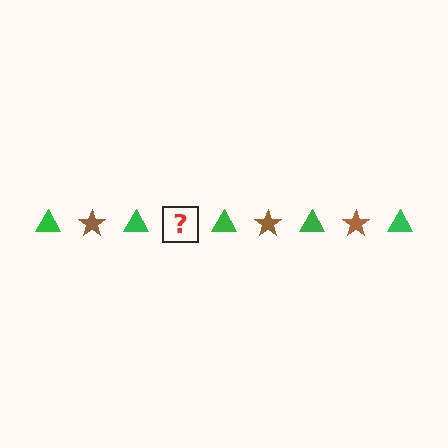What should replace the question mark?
The question mark should be replaced with a brown star.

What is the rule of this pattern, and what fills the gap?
The rule is that the pattern alternates between green triangle and brown star. The gap should be filled with a brown star.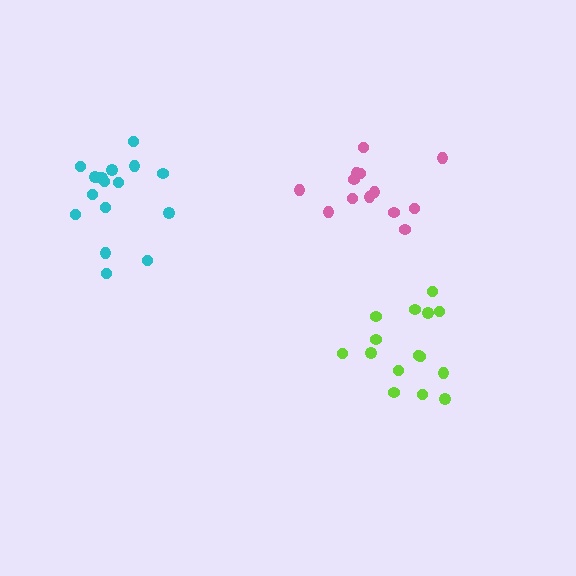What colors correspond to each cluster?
The clusters are colored: pink, lime, cyan.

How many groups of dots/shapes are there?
There are 3 groups.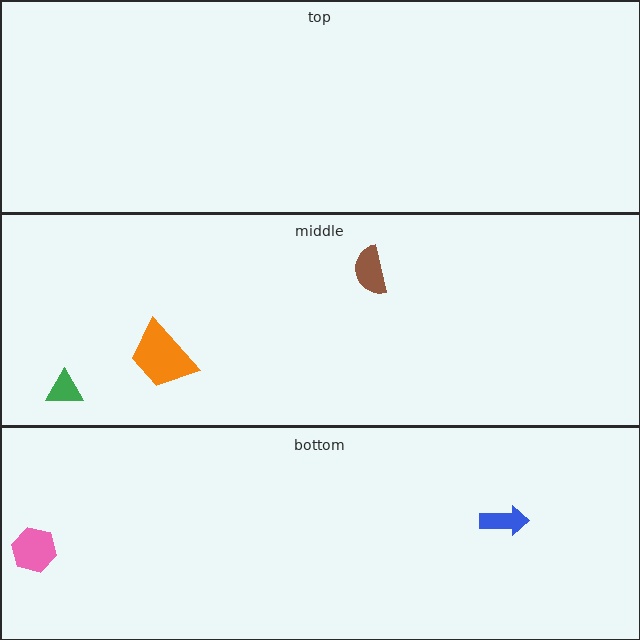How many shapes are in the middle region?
3.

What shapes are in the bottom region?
The blue arrow, the pink hexagon.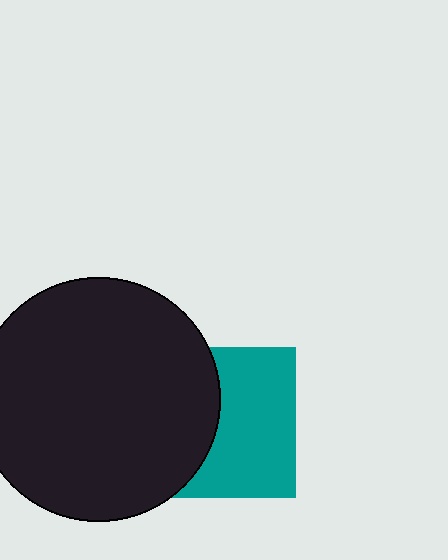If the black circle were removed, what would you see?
You would see the complete teal square.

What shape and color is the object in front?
The object in front is a black circle.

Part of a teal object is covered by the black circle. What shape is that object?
It is a square.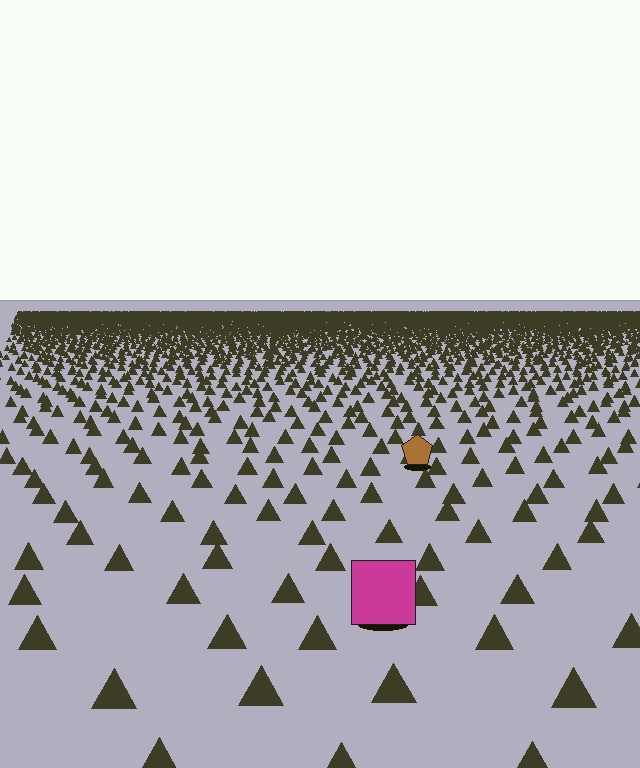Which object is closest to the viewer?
The magenta square is closest. The texture marks near it are larger and more spread out.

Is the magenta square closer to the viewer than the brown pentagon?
Yes. The magenta square is closer — you can tell from the texture gradient: the ground texture is coarser near it.